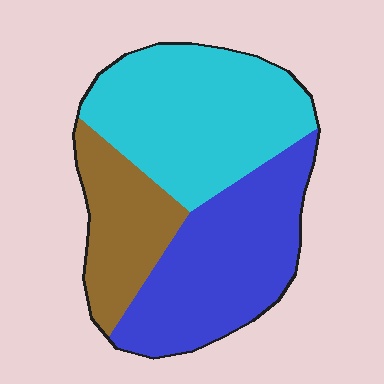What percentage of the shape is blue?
Blue covers around 40% of the shape.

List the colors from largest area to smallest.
From largest to smallest: cyan, blue, brown.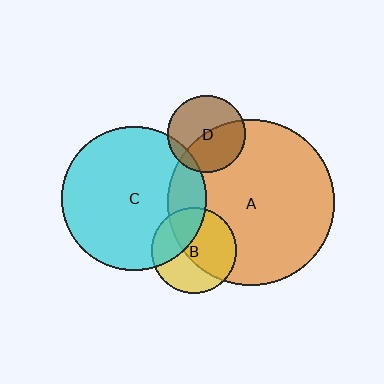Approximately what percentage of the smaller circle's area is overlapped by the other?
Approximately 15%.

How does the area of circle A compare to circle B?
Approximately 3.8 times.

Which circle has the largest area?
Circle A (orange).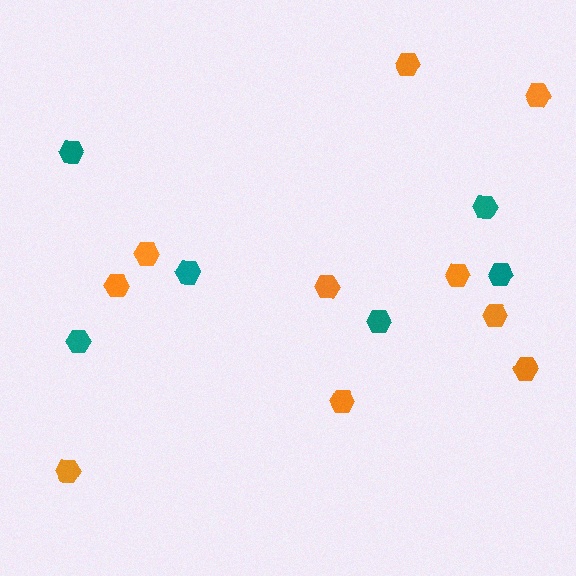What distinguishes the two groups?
There are 2 groups: one group of teal hexagons (6) and one group of orange hexagons (10).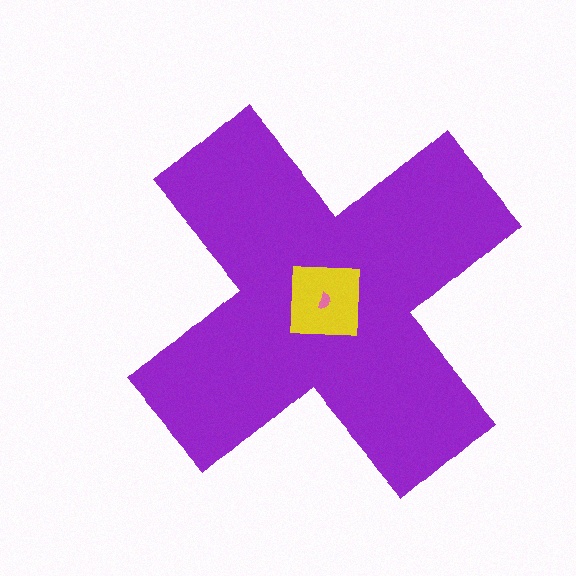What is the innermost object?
The pink semicircle.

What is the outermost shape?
The purple cross.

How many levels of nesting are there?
3.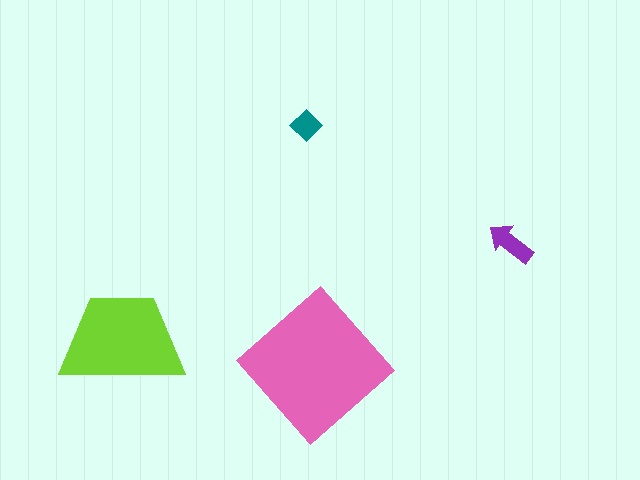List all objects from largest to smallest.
The pink diamond, the lime trapezoid, the purple arrow, the teal diamond.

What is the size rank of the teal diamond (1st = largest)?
4th.